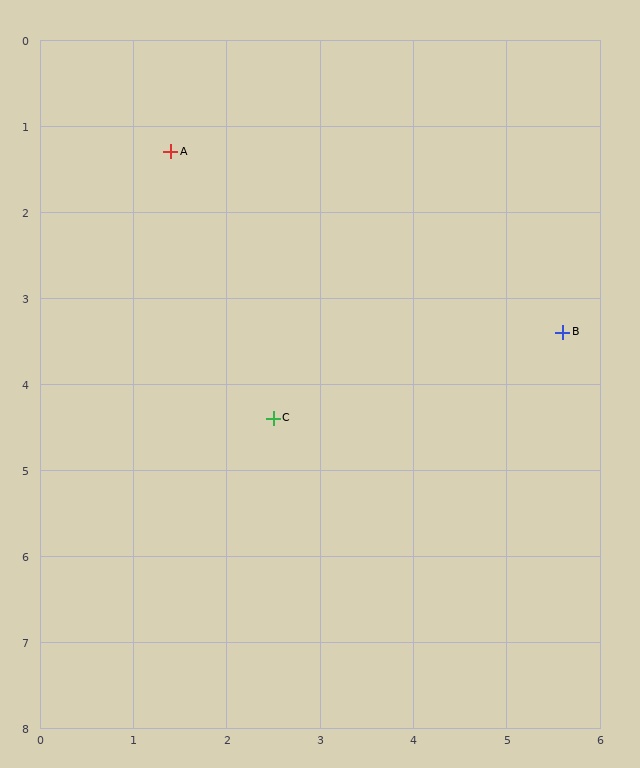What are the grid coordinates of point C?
Point C is at approximately (2.5, 4.4).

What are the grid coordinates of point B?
Point B is at approximately (5.6, 3.4).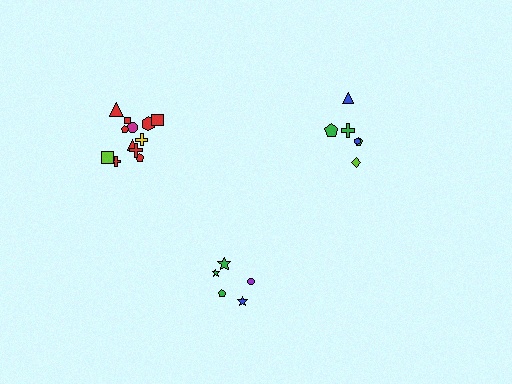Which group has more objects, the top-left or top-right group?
The top-left group.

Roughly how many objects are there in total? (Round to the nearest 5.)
Roughly 25 objects in total.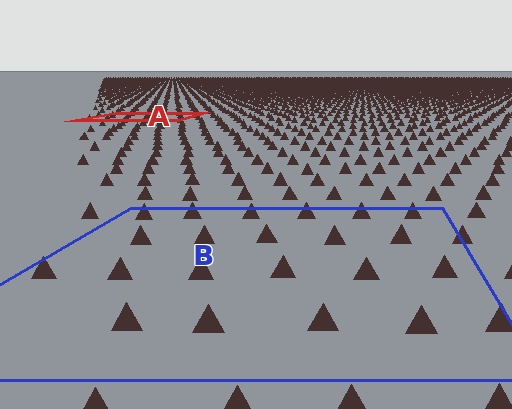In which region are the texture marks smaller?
The texture marks are smaller in region A, because it is farther away.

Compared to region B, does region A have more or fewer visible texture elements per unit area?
Region A has more texture elements per unit area — they are packed more densely because it is farther away.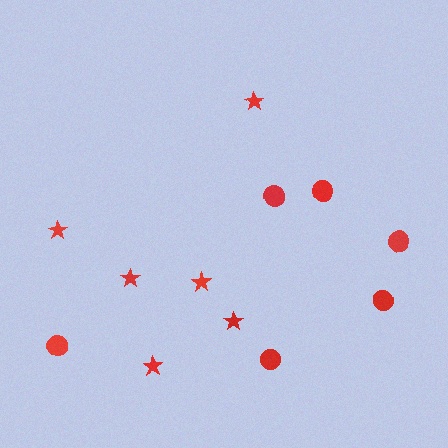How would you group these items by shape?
There are 2 groups: one group of circles (6) and one group of stars (6).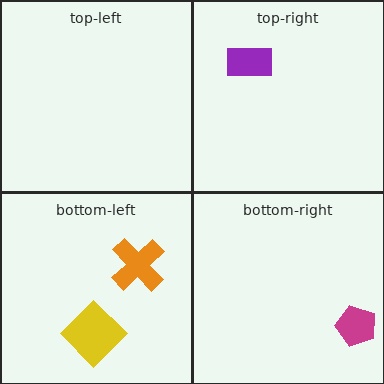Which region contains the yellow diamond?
The bottom-left region.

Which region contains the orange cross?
The bottom-left region.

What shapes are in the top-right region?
The purple rectangle.